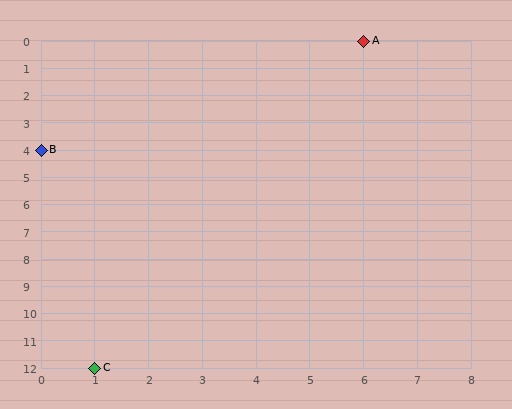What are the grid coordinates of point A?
Point A is at grid coordinates (6, 0).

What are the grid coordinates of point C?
Point C is at grid coordinates (1, 12).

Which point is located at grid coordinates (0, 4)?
Point B is at (0, 4).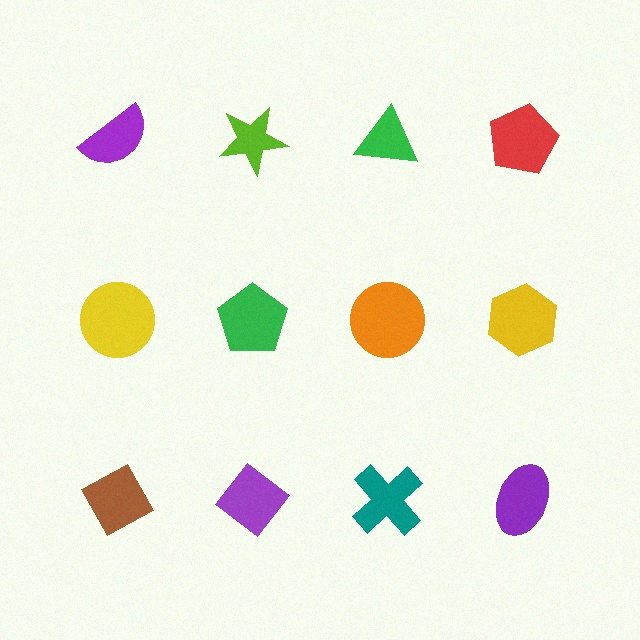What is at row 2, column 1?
A yellow circle.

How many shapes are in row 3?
4 shapes.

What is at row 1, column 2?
A lime star.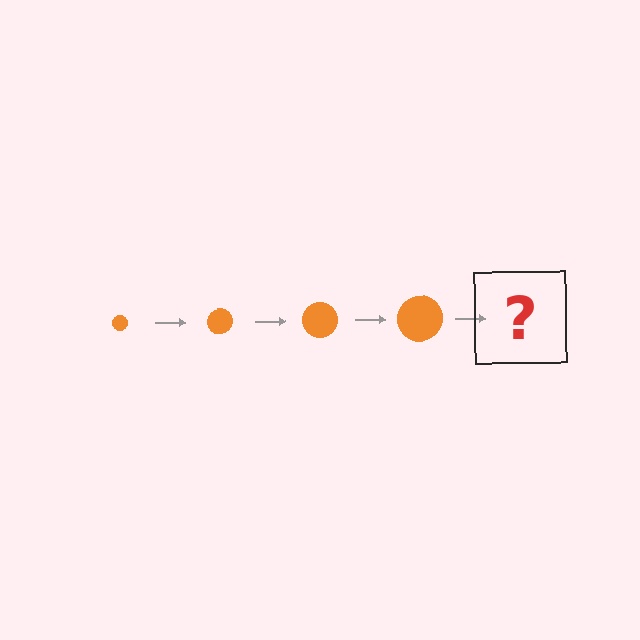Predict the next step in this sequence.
The next step is an orange circle, larger than the previous one.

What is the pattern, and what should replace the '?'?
The pattern is that the circle gets progressively larger each step. The '?' should be an orange circle, larger than the previous one.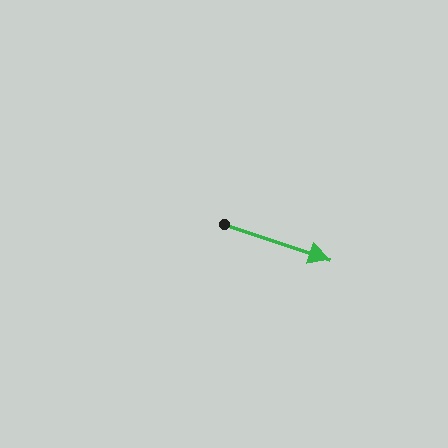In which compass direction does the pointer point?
East.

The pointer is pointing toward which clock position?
Roughly 4 o'clock.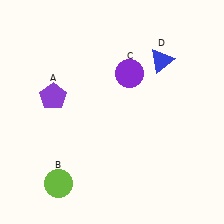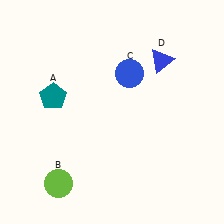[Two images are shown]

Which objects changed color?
A changed from purple to teal. C changed from purple to blue.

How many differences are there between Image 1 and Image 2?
There are 2 differences between the two images.